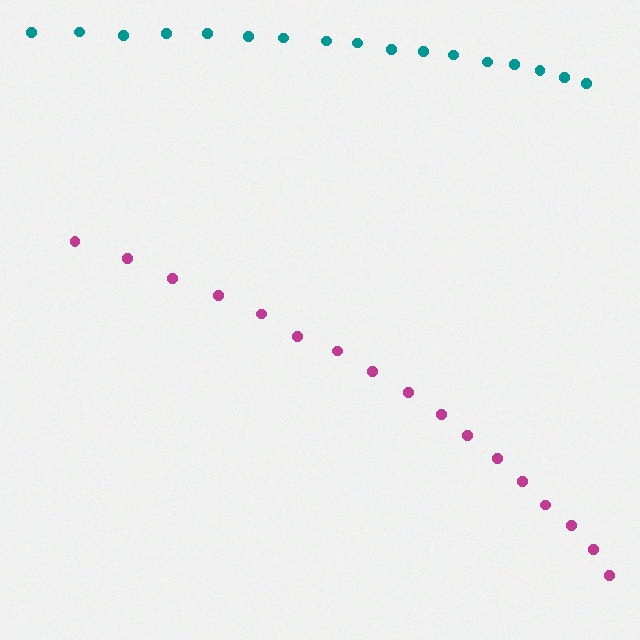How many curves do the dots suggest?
There are 2 distinct paths.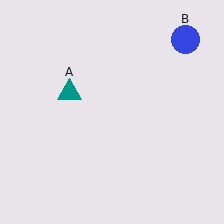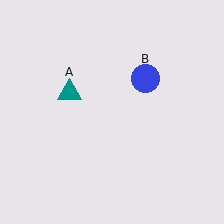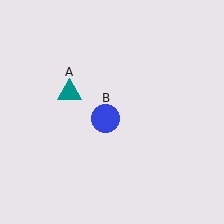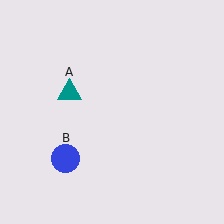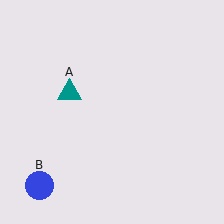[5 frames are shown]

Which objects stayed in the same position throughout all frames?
Teal triangle (object A) remained stationary.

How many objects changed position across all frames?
1 object changed position: blue circle (object B).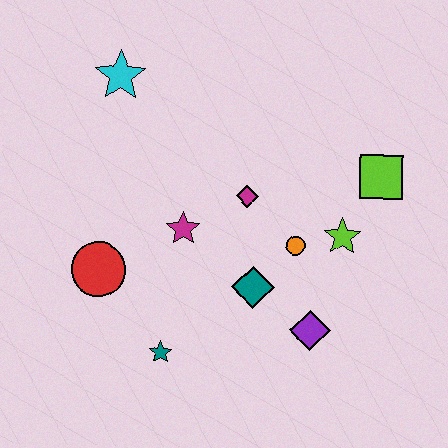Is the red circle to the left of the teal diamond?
Yes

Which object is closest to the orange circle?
The lime star is closest to the orange circle.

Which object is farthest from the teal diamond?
The cyan star is farthest from the teal diamond.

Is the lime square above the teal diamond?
Yes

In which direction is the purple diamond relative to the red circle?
The purple diamond is to the right of the red circle.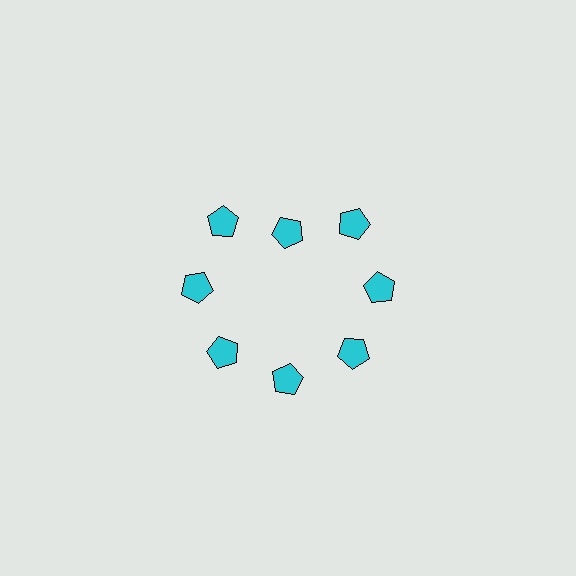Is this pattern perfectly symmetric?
No. The 8 cyan pentagons are arranged in a ring, but one element near the 12 o'clock position is pulled inward toward the center, breaking the 8-fold rotational symmetry.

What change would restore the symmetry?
The symmetry would be restored by moving it outward, back onto the ring so that all 8 pentagons sit at equal angles and equal distance from the center.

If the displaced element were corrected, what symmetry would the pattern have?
It would have 8-fold rotational symmetry — the pattern would map onto itself every 45 degrees.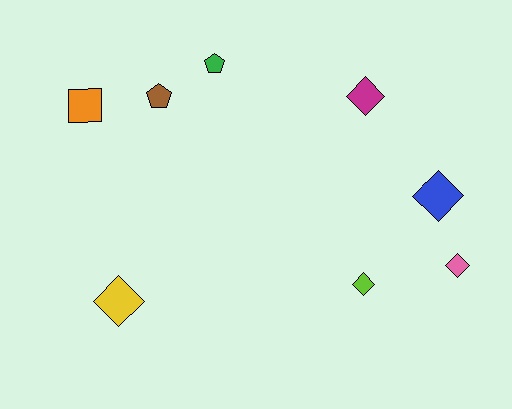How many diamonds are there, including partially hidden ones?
There are 5 diamonds.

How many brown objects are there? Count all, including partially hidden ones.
There is 1 brown object.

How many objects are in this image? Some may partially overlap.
There are 8 objects.